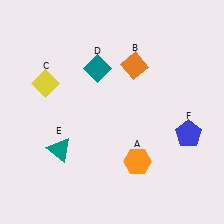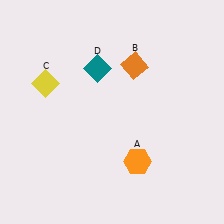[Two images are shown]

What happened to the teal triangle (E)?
The teal triangle (E) was removed in Image 2. It was in the bottom-left area of Image 1.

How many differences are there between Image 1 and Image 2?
There are 2 differences between the two images.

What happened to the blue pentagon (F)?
The blue pentagon (F) was removed in Image 2. It was in the bottom-right area of Image 1.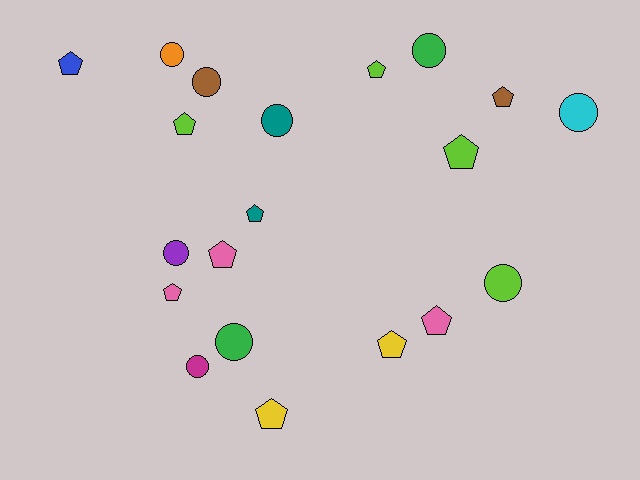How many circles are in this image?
There are 9 circles.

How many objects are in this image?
There are 20 objects.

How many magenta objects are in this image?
There is 1 magenta object.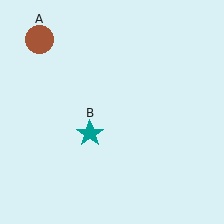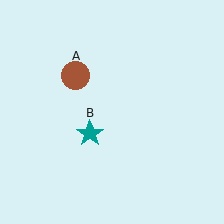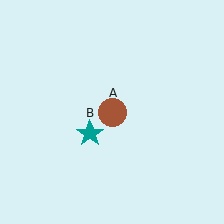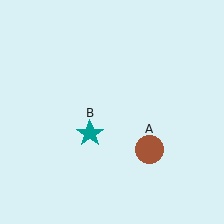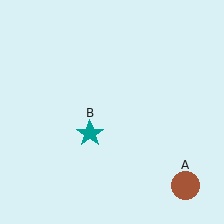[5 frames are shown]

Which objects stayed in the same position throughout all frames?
Teal star (object B) remained stationary.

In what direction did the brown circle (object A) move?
The brown circle (object A) moved down and to the right.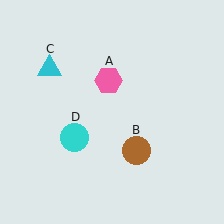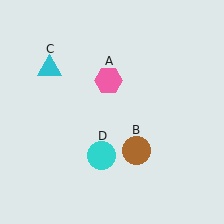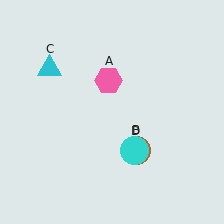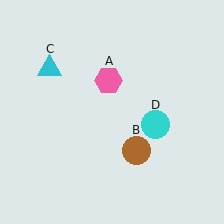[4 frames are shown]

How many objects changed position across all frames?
1 object changed position: cyan circle (object D).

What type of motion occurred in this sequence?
The cyan circle (object D) rotated counterclockwise around the center of the scene.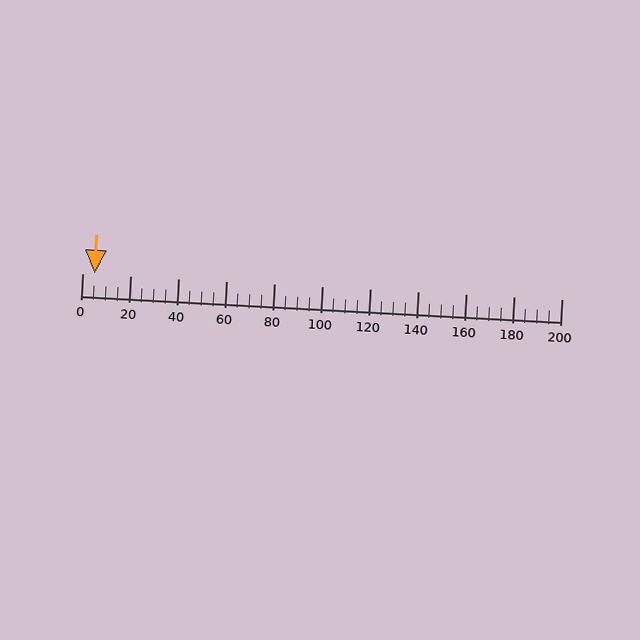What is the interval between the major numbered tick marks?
The major tick marks are spaced 20 units apart.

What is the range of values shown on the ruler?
The ruler shows values from 0 to 200.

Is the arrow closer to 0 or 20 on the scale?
The arrow is closer to 0.